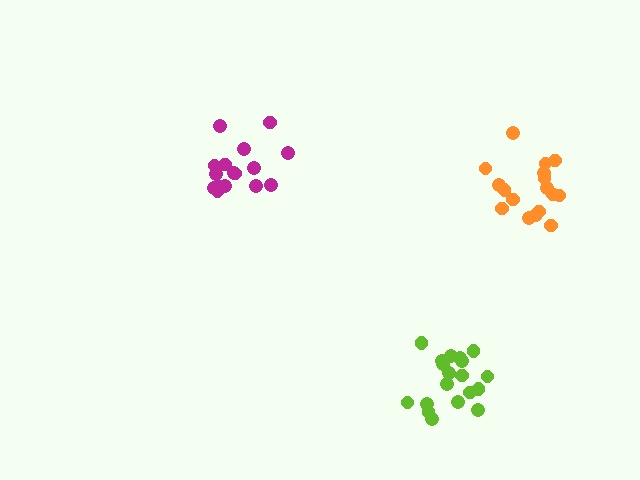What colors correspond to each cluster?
The clusters are colored: orange, lime, magenta.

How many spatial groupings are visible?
There are 3 spatial groupings.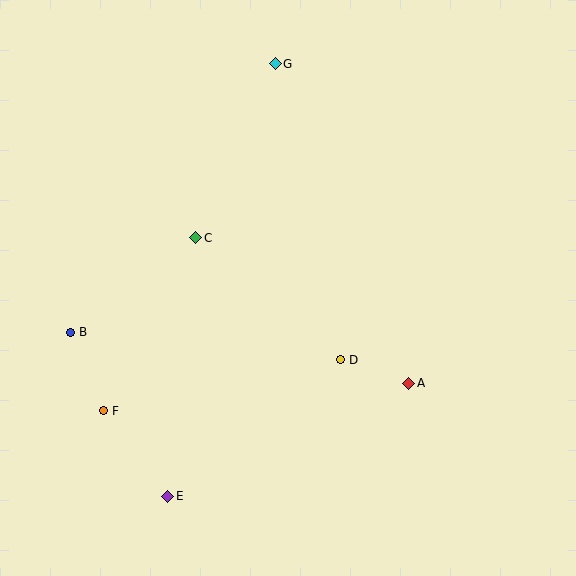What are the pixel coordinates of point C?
Point C is at (196, 238).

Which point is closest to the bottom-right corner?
Point A is closest to the bottom-right corner.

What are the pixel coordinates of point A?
Point A is at (409, 383).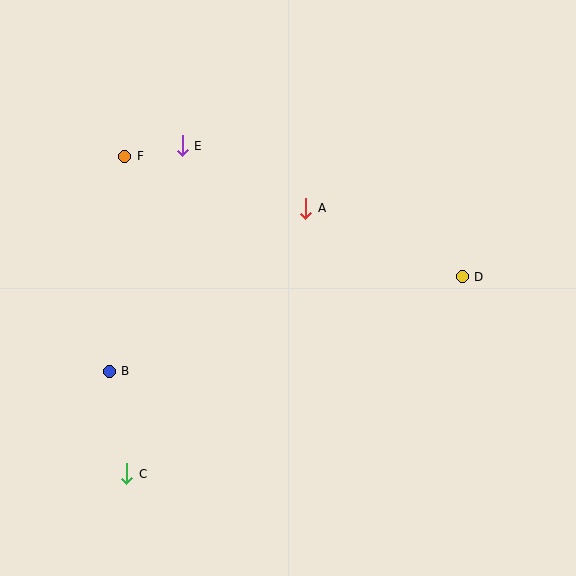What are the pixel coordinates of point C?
Point C is at (127, 474).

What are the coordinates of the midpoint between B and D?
The midpoint between B and D is at (286, 324).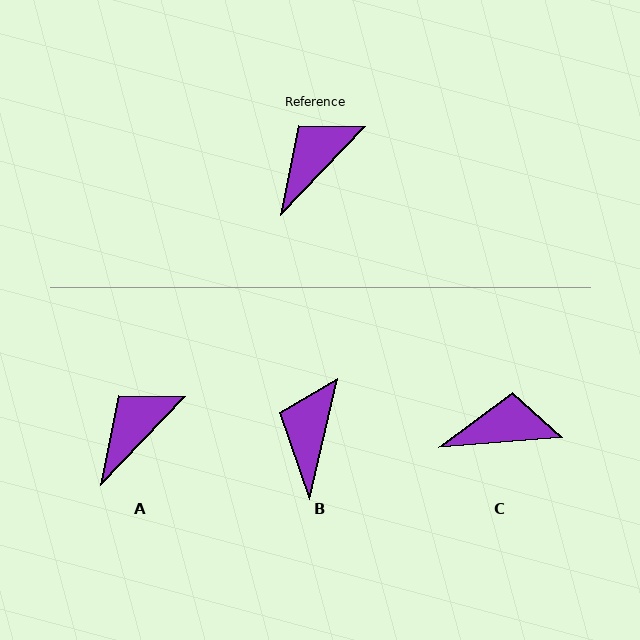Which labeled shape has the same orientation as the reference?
A.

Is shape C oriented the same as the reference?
No, it is off by about 42 degrees.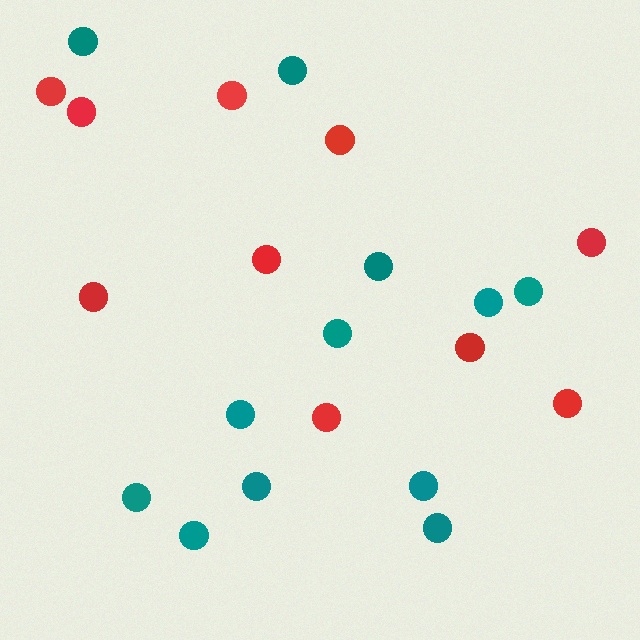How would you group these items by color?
There are 2 groups: one group of red circles (10) and one group of teal circles (12).